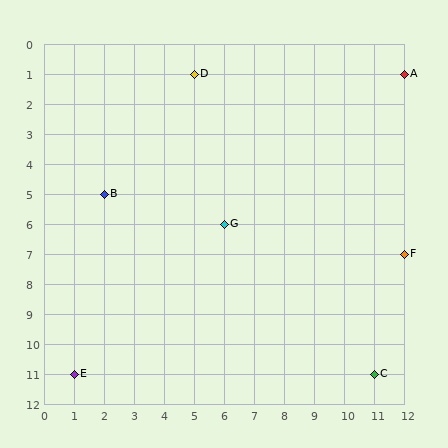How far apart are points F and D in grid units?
Points F and D are 7 columns and 6 rows apart (about 9.2 grid units diagonally).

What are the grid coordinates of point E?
Point E is at grid coordinates (1, 11).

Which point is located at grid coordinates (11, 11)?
Point C is at (11, 11).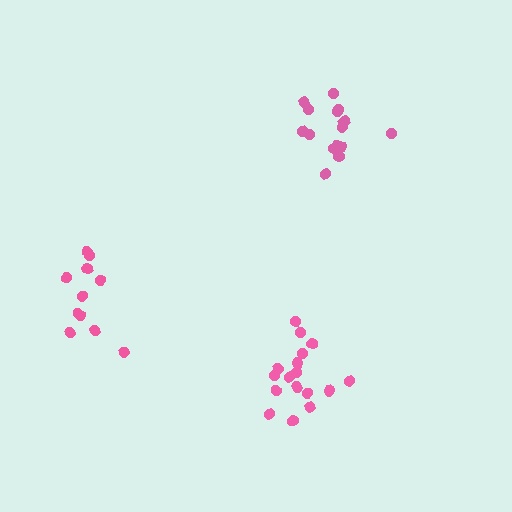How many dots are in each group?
Group 1: 17 dots, Group 2: 11 dots, Group 3: 17 dots (45 total).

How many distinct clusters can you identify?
There are 3 distinct clusters.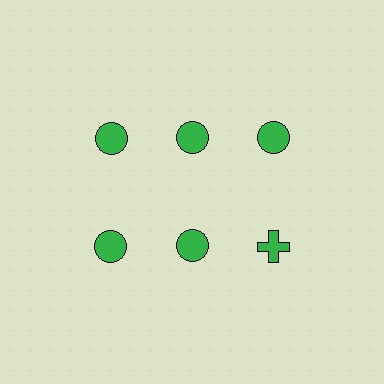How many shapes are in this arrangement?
There are 6 shapes arranged in a grid pattern.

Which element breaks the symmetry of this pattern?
The green cross in the second row, center column breaks the symmetry. All other shapes are green circles.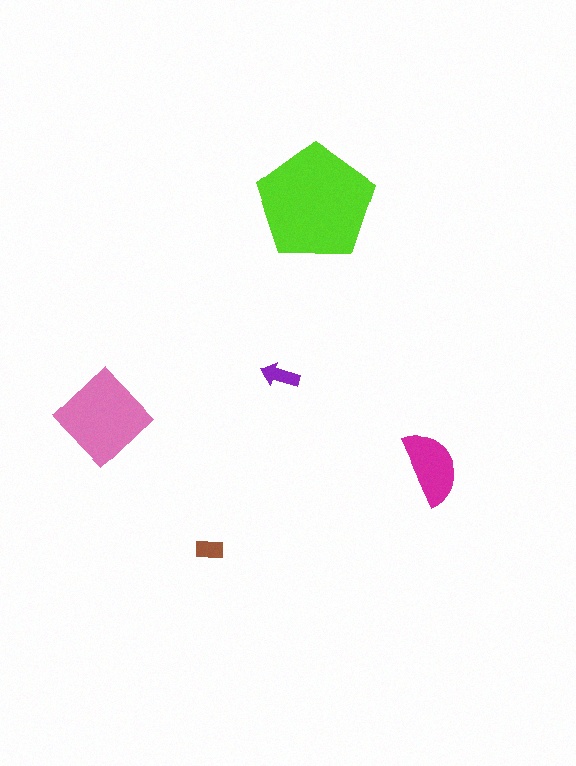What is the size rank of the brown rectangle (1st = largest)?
5th.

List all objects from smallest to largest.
The brown rectangle, the purple arrow, the magenta semicircle, the pink diamond, the lime pentagon.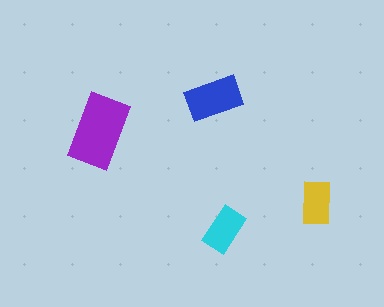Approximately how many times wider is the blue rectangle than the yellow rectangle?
About 1.5 times wider.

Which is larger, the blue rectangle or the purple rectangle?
The purple one.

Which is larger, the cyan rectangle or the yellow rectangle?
The cyan one.